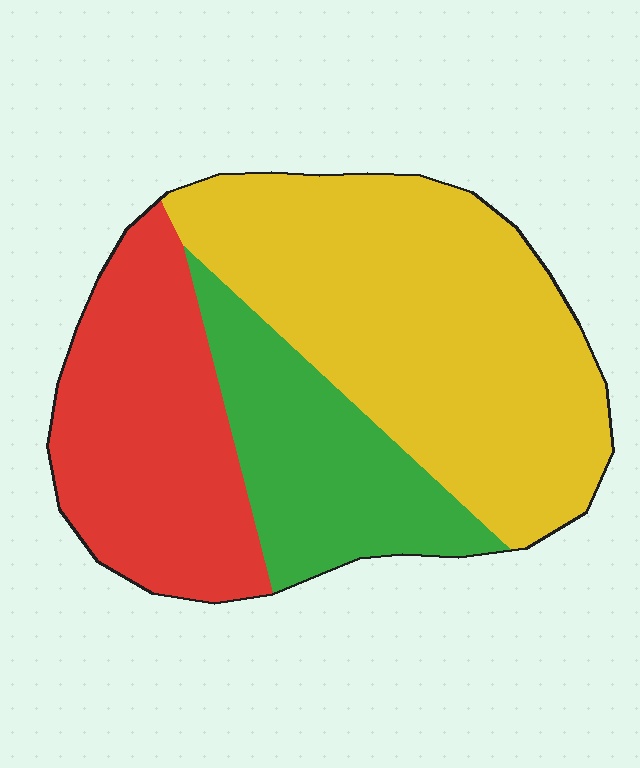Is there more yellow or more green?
Yellow.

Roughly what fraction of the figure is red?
Red takes up between a sixth and a third of the figure.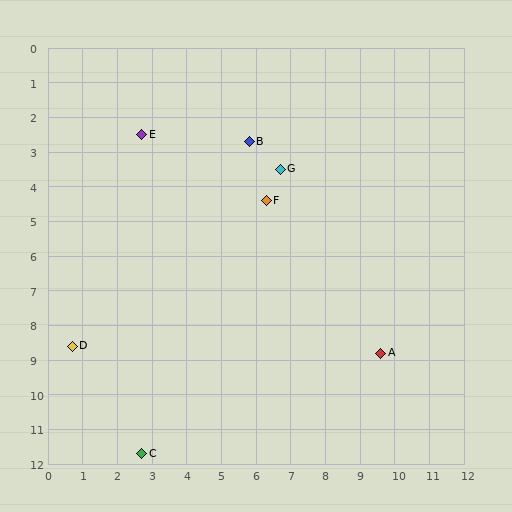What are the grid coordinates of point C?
Point C is at approximately (2.7, 11.7).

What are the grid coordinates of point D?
Point D is at approximately (0.7, 8.6).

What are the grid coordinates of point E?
Point E is at approximately (2.7, 2.5).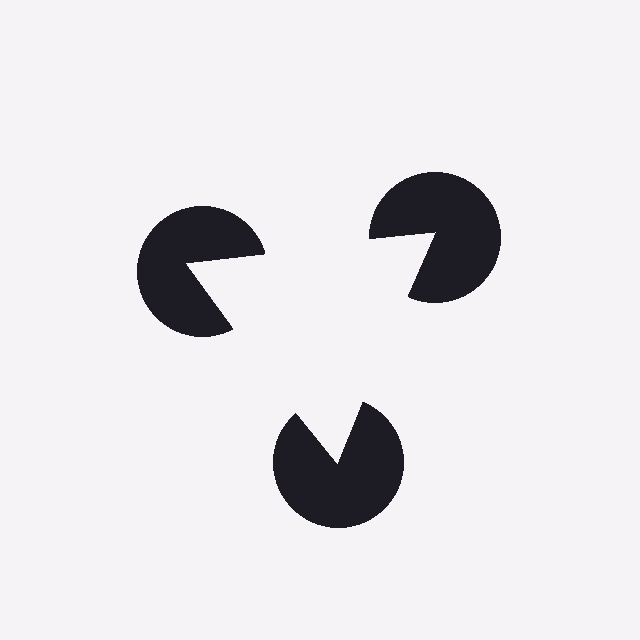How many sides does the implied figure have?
3 sides.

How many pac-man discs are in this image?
There are 3 — one at each vertex of the illusory triangle.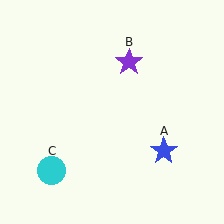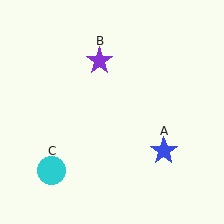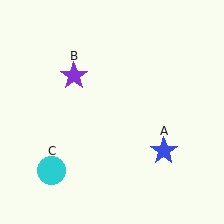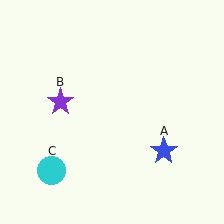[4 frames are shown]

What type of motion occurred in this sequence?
The purple star (object B) rotated counterclockwise around the center of the scene.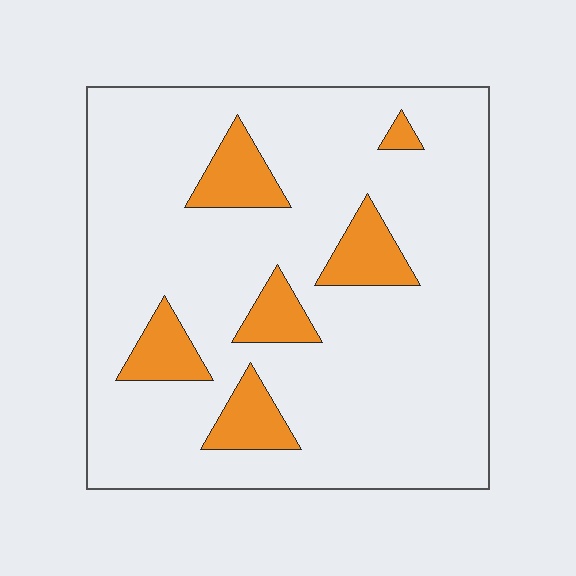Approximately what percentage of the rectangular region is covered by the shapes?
Approximately 15%.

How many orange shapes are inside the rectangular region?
6.